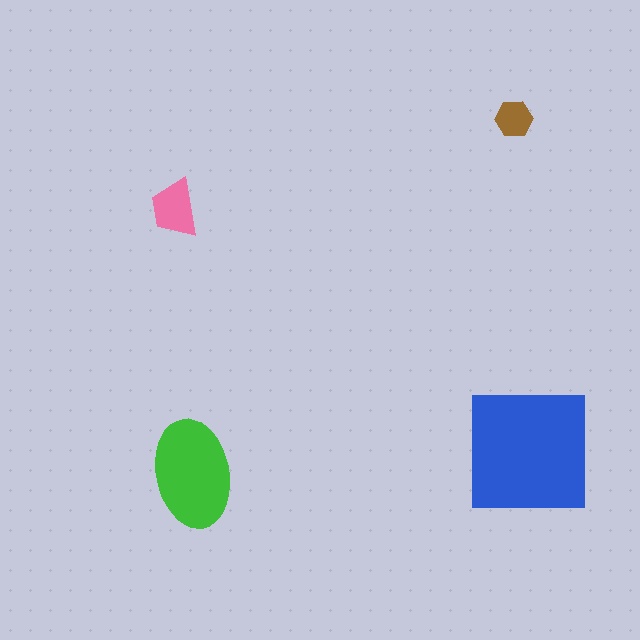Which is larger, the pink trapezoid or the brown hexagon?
The pink trapezoid.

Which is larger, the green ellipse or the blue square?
The blue square.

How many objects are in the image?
There are 4 objects in the image.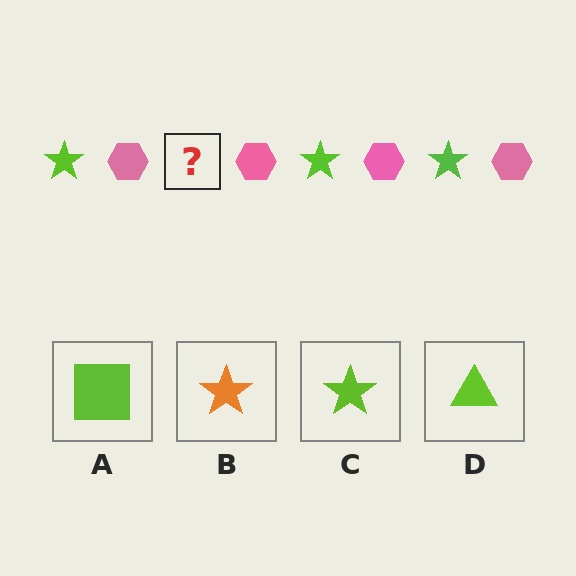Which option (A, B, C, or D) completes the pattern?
C.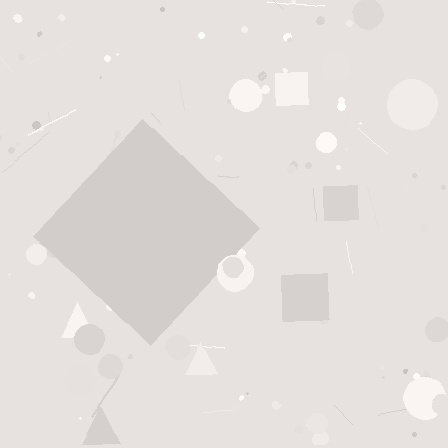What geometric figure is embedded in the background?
A diamond is embedded in the background.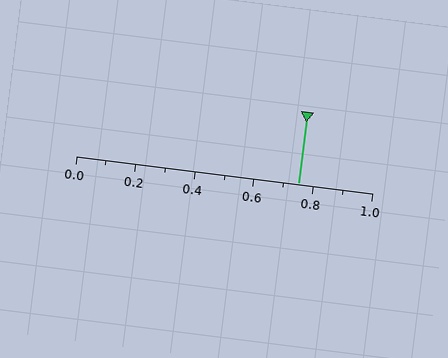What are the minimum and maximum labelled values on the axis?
The axis runs from 0.0 to 1.0.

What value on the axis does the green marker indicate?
The marker indicates approximately 0.75.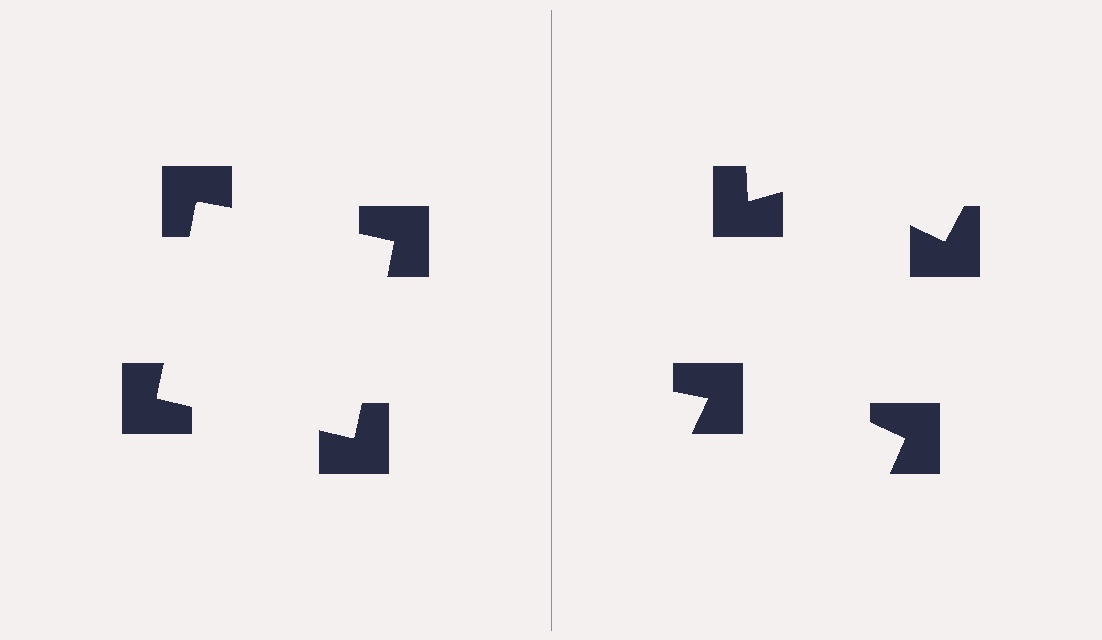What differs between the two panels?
The notched squares are positioned identically on both sides; only the wedge orientations differ. On the left they align to a square; on the right they are misaligned.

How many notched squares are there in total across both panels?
8 — 4 on each side.